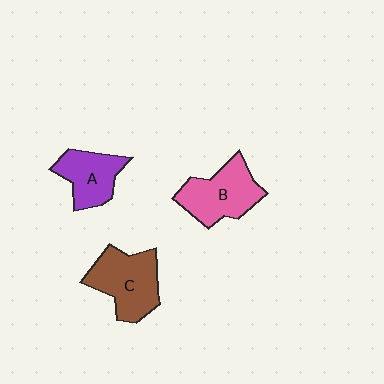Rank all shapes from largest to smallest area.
From largest to smallest: C (brown), B (pink), A (purple).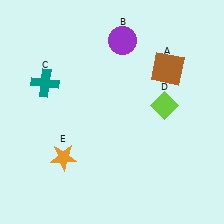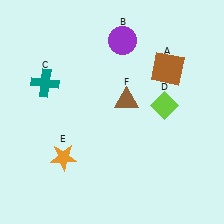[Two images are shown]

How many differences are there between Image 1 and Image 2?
There is 1 difference between the two images.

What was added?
A brown triangle (F) was added in Image 2.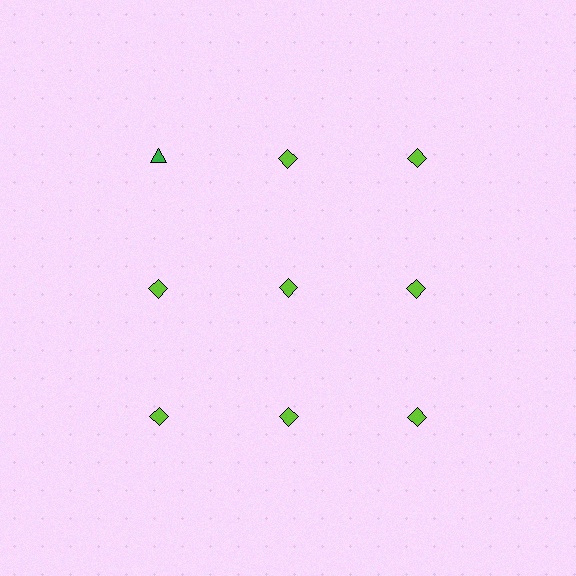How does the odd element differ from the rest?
It differs in both color (green instead of lime) and shape (triangle instead of diamond).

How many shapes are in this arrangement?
There are 9 shapes arranged in a grid pattern.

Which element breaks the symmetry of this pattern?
The green triangle in the top row, leftmost column breaks the symmetry. All other shapes are lime diamonds.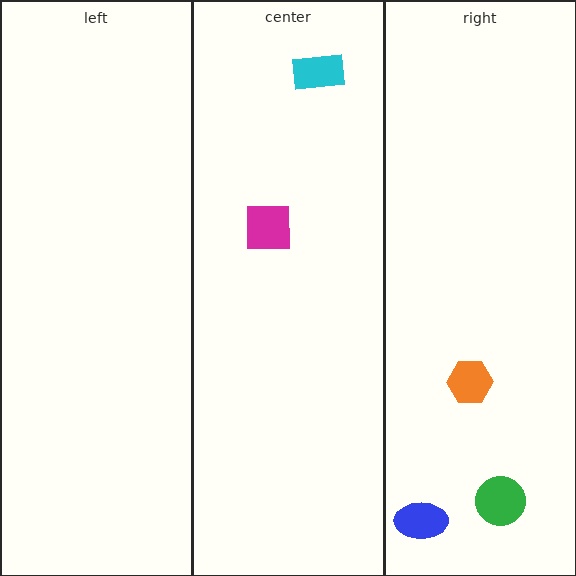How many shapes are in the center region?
2.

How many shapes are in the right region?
3.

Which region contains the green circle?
The right region.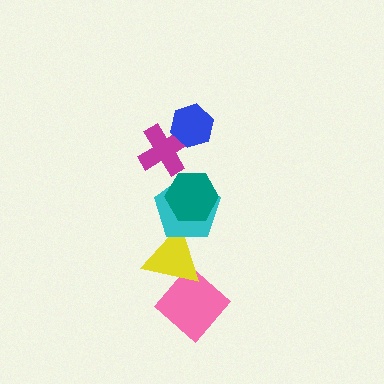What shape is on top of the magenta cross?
The blue hexagon is on top of the magenta cross.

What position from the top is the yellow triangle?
The yellow triangle is 5th from the top.